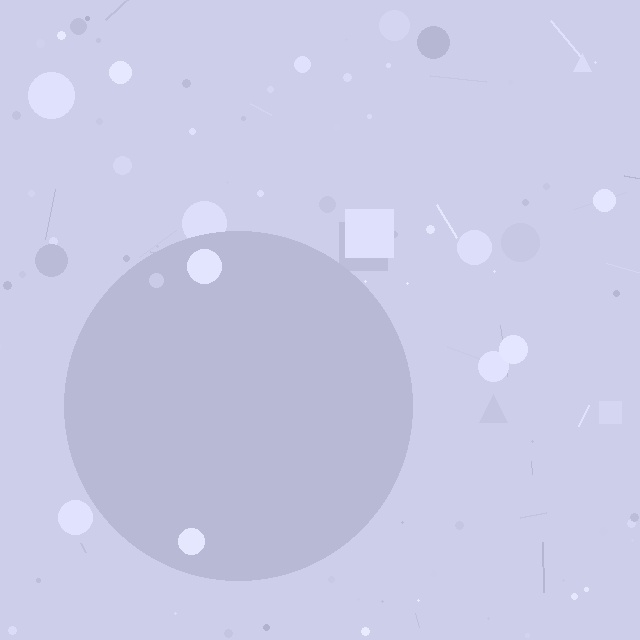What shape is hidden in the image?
A circle is hidden in the image.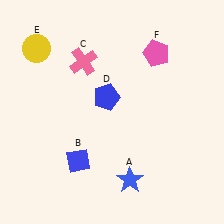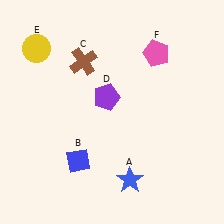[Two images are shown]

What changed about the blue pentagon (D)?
In Image 1, D is blue. In Image 2, it changed to purple.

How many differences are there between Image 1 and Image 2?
There are 2 differences between the two images.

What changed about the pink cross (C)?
In Image 1, C is pink. In Image 2, it changed to brown.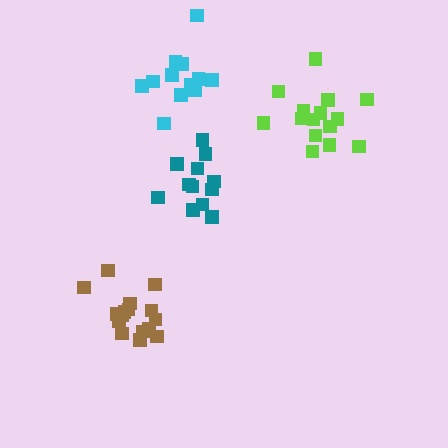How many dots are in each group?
Group 1: 16 dots, Group 2: 15 dots, Group 3: 12 dots, Group 4: 12 dots (55 total).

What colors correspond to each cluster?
The clusters are colored: brown, lime, cyan, teal.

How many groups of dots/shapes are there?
There are 4 groups.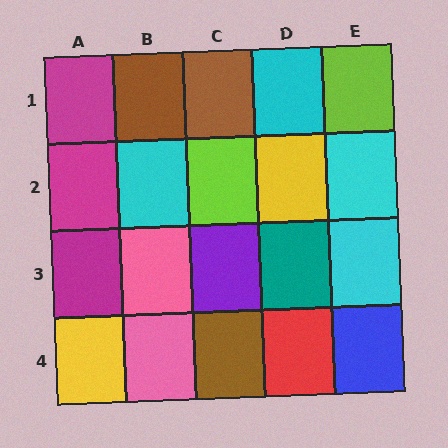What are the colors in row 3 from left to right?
Magenta, pink, purple, teal, cyan.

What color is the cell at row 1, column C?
Brown.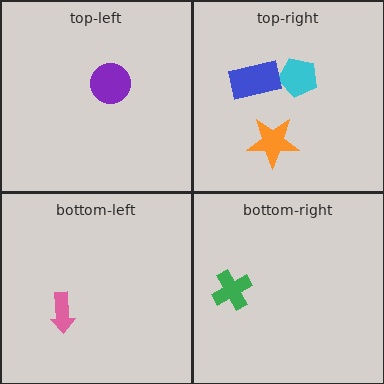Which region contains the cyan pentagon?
The top-right region.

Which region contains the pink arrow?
The bottom-left region.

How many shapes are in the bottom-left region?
1.